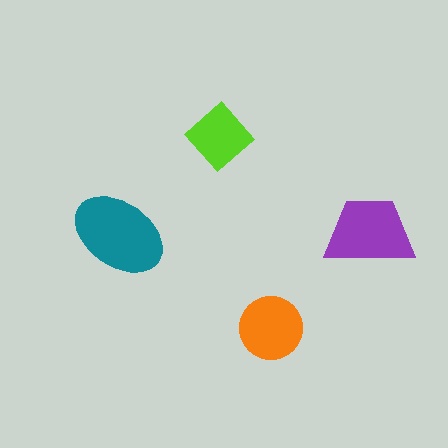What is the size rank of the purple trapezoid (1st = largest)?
2nd.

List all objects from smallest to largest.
The lime diamond, the orange circle, the purple trapezoid, the teal ellipse.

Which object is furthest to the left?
The teal ellipse is leftmost.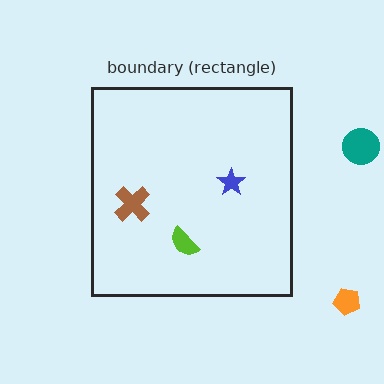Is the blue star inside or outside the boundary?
Inside.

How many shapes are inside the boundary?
3 inside, 2 outside.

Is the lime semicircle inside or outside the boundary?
Inside.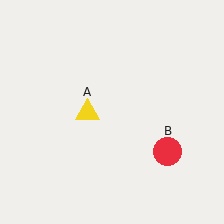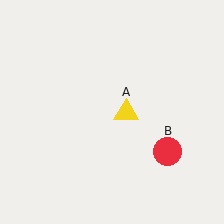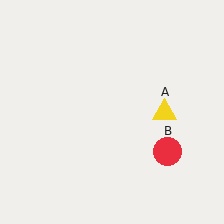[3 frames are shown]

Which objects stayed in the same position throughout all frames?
Red circle (object B) remained stationary.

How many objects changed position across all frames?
1 object changed position: yellow triangle (object A).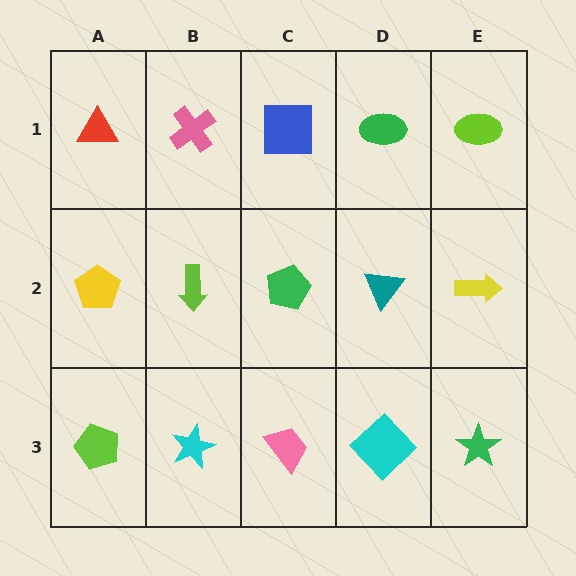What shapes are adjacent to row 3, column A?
A yellow pentagon (row 2, column A), a cyan star (row 3, column B).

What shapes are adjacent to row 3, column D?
A teal triangle (row 2, column D), a pink trapezoid (row 3, column C), a green star (row 3, column E).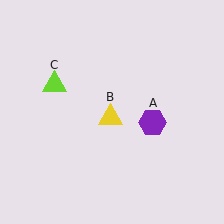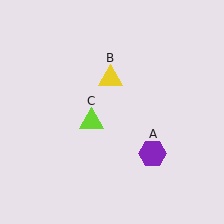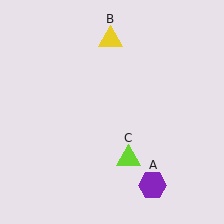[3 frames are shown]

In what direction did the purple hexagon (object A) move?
The purple hexagon (object A) moved down.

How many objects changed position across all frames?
3 objects changed position: purple hexagon (object A), yellow triangle (object B), lime triangle (object C).